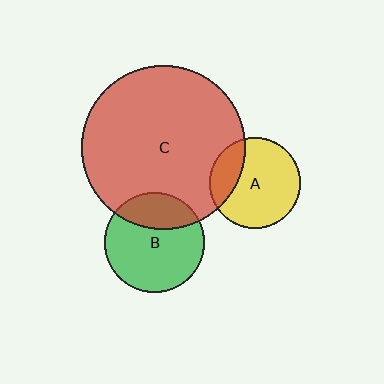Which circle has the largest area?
Circle C (red).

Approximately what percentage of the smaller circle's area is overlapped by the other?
Approximately 25%.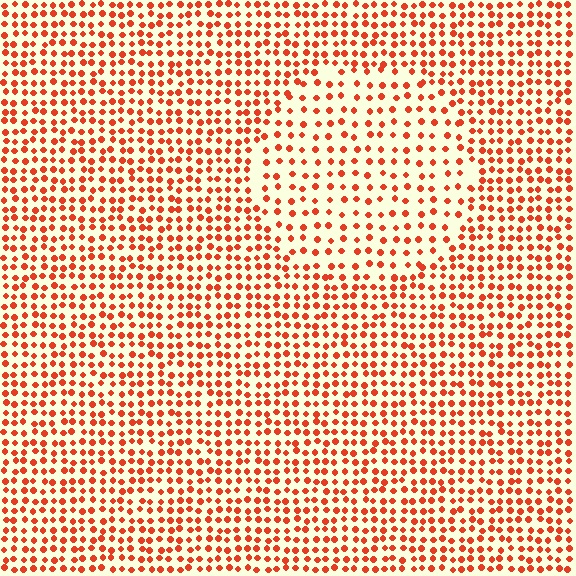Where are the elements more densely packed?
The elements are more densely packed outside the circle boundary.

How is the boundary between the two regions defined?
The boundary is defined by a change in element density (approximately 1.8x ratio). All elements are the same color, size, and shape.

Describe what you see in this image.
The image contains small red elements arranged at two different densities. A circle-shaped region is visible where the elements are less densely packed than the surrounding area.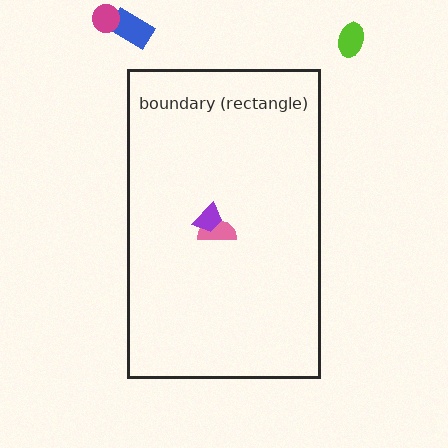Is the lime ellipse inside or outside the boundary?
Outside.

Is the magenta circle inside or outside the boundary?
Outside.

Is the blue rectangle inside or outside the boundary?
Outside.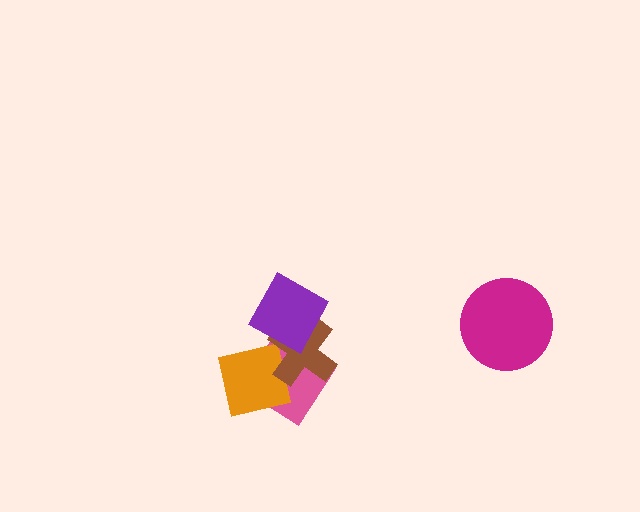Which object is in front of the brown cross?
The purple diamond is in front of the brown cross.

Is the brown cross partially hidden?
Yes, it is partially covered by another shape.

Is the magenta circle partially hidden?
No, no other shape covers it.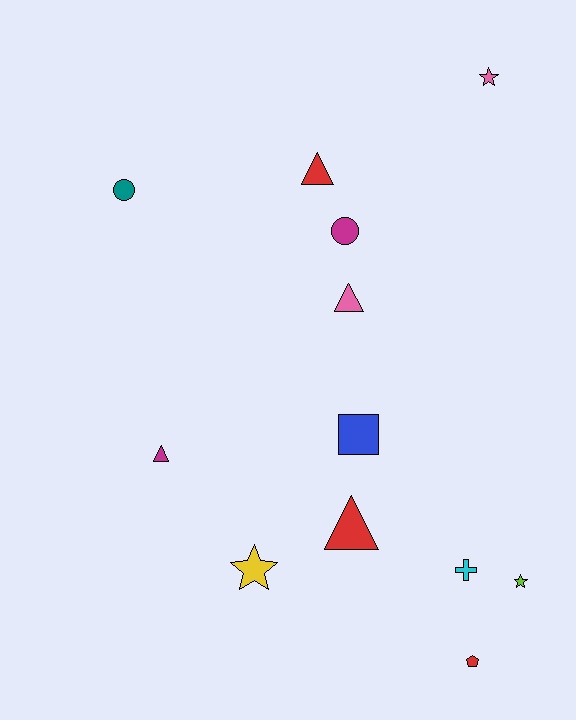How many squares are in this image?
There is 1 square.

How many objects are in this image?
There are 12 objects.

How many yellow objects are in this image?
There is 1 yellow object.